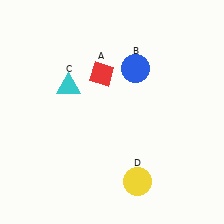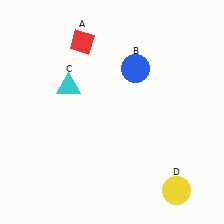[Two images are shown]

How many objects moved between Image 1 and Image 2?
2 objects moved between the two images.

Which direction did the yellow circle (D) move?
The yellow circle (D) moved right.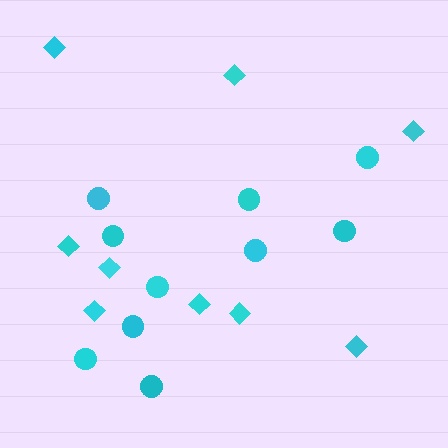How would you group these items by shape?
There are 2 groups: one group of diamonds (9) and one group of circles (10).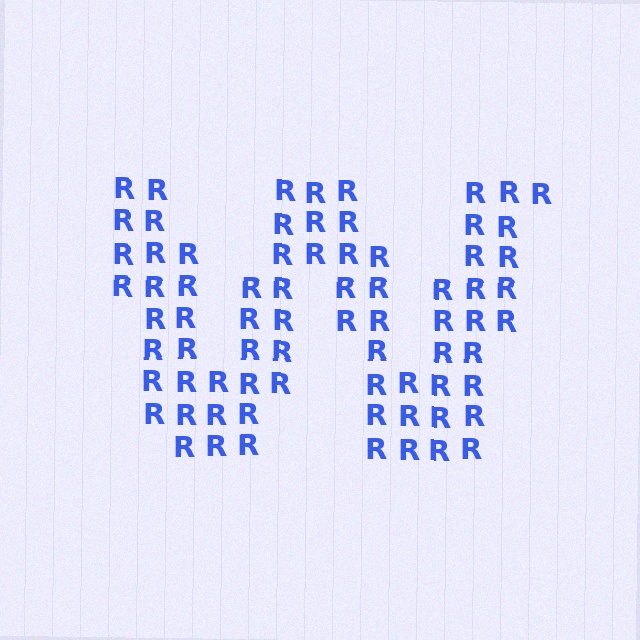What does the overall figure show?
The overall figure shows the letter W.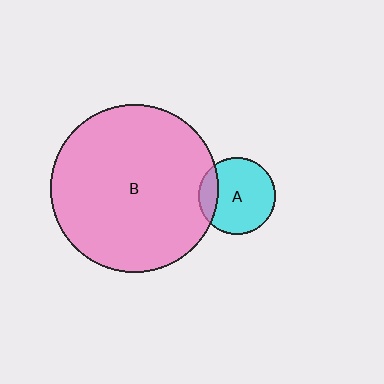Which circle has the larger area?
Circle B (pink).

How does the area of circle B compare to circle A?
Approximately 4.8 times.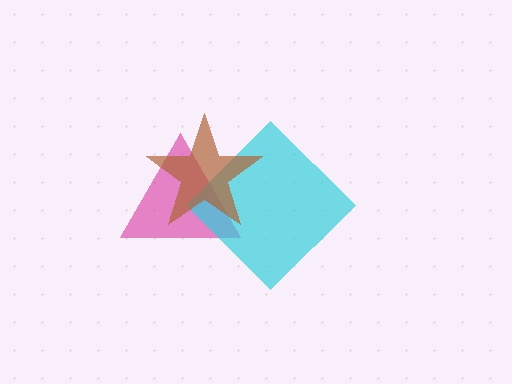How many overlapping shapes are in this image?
There are 3 overlapping shapes in the image.